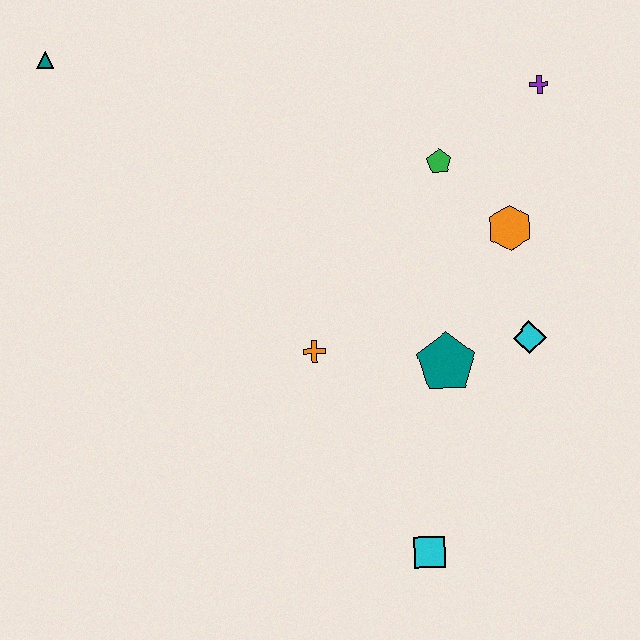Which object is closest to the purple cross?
The green pentagon is closest to the purple cross.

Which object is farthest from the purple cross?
The teal triangle is farthest from the purple cross.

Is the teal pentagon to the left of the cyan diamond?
Yes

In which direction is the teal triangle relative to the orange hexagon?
The teal triangle is to the left of the orange hexagon.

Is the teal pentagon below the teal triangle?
Yes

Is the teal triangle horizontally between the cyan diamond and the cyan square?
No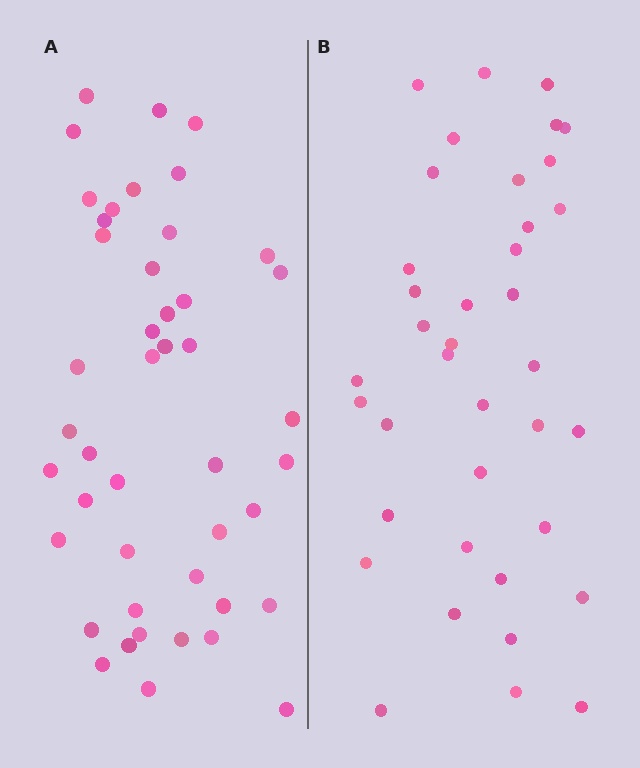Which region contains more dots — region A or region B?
Region A (the left region) has more dots.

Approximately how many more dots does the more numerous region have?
Region A has roughly 8 or so more dots than region B.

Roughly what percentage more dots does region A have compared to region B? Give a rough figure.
About 20% more.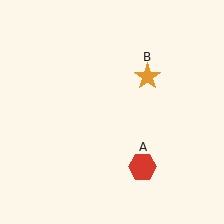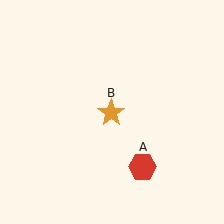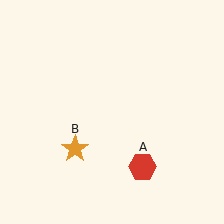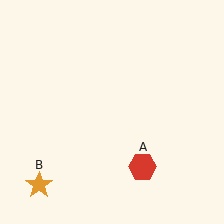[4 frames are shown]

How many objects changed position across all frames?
1 object changed position: orange star (object B).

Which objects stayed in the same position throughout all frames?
Red hexagon (object A) remained stationary.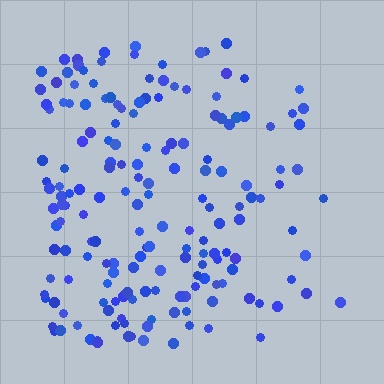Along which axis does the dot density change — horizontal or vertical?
Horizontal.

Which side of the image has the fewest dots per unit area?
The right.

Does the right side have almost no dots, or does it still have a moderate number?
Still a moderate number, just noticeably fewer than the left.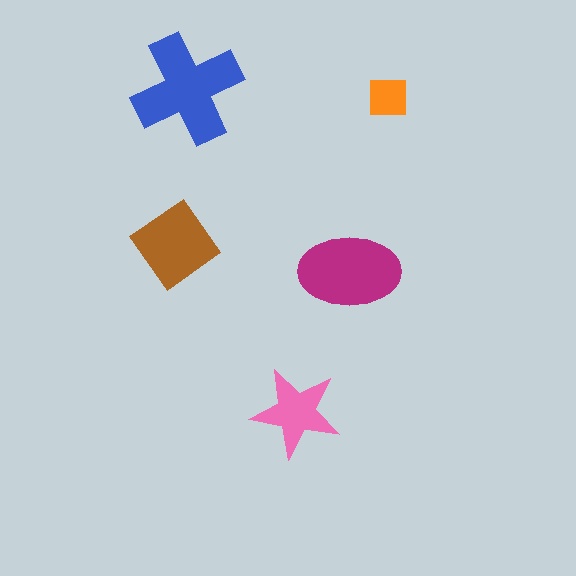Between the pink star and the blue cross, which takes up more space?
The blue cross.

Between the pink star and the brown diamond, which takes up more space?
The brown diamond.